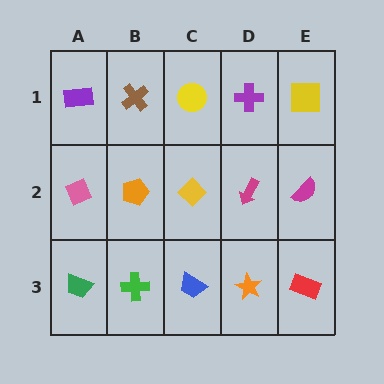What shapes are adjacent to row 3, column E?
A magenta semicircle (row 2, column E), an orange star (row 3, column D).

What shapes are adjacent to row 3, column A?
A pink diamond (row 2, column A), a green cross (row 3, column B).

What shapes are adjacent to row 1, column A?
A pink diamond (row 2, column A), a brown cross (row 1, column B).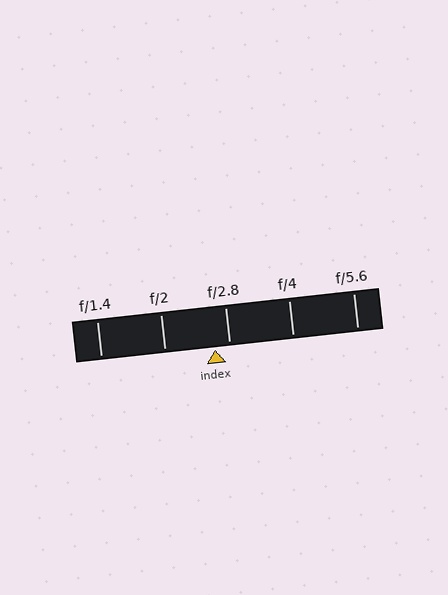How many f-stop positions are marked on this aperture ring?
There are 5 f-stop positions marked.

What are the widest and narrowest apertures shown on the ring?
The widest aperture shown is f/1.4 and the narrowest is f/5.6.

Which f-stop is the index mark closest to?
The index mark is closest to f/2.8.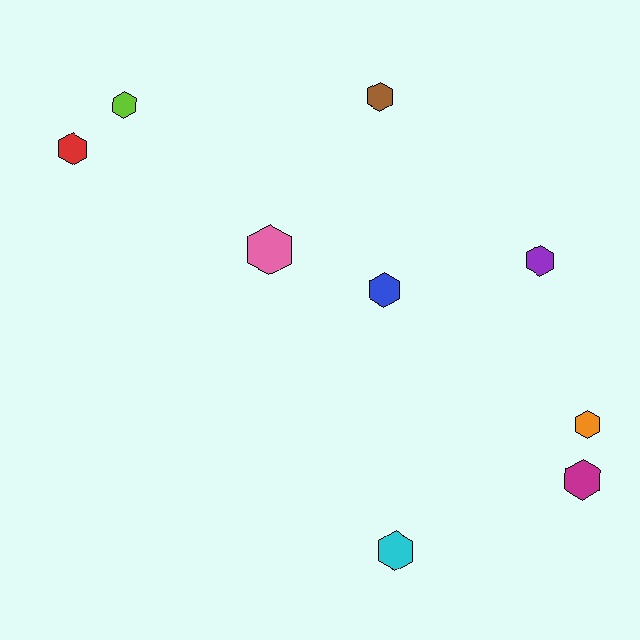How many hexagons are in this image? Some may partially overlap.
There are 9 hexagons.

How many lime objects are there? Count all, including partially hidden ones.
There is 1 lime object.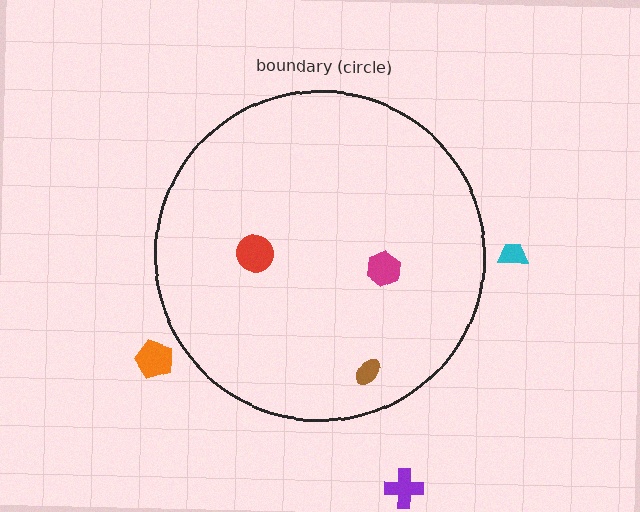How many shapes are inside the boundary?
3 inside, 3 outside.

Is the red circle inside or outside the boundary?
Inside.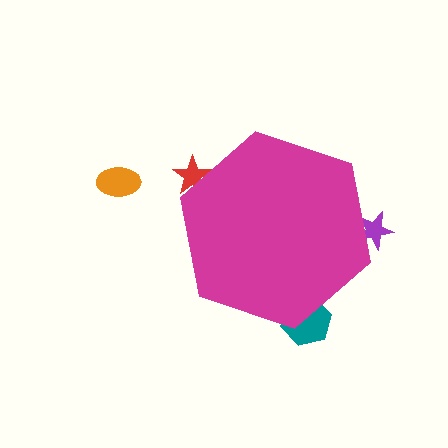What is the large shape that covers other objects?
A magenta hexagon.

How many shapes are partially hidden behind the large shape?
3 shapes are partially hidden.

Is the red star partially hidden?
Yes, the red star is partially hidden behind the magenta hexagon.